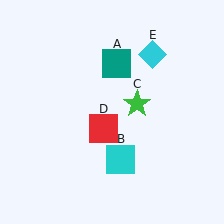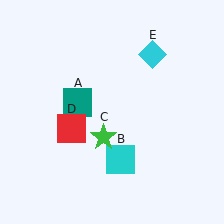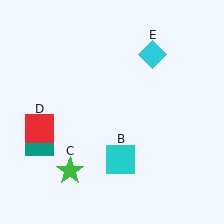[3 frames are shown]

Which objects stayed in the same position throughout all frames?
Cyan square (object B) and cyan diamond (object E) remained stationary.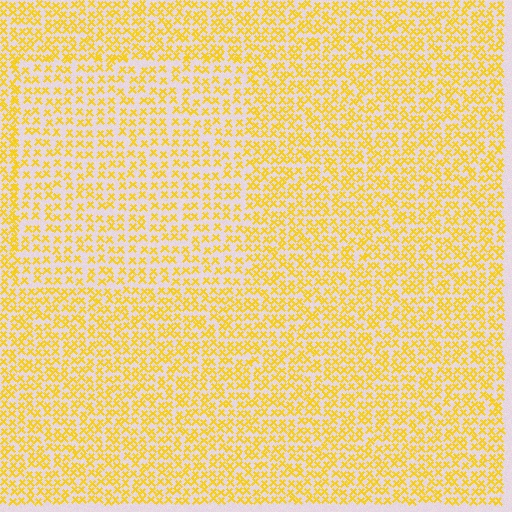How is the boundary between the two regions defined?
The boundary is defined by a change in element density (approximately 1.5x ratio). All elements are the same color, size, and shape.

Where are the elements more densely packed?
The elements are more densely packed outside the rectangle boundary.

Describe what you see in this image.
The image contains small yellow elements arranged at two different densities. A rectangle-shaped region is visible where the elements are less densely packed than the surrounding area.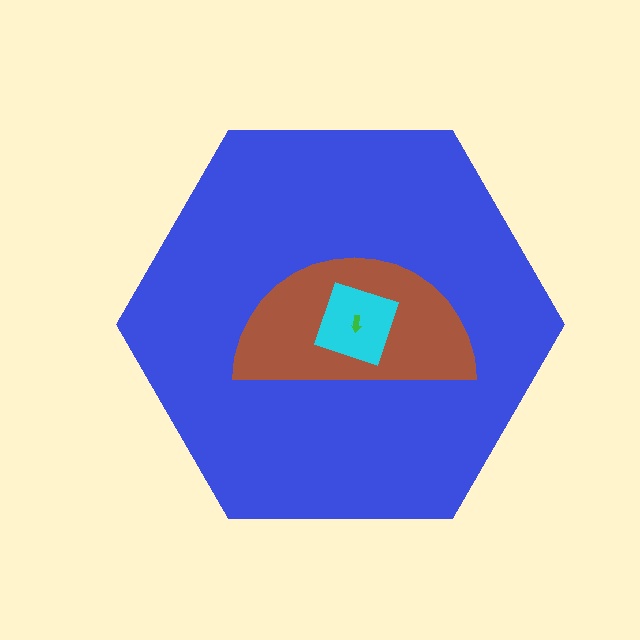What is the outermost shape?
The blue hexagon.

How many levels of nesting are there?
4.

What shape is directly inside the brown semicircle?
The cyan square.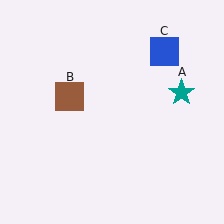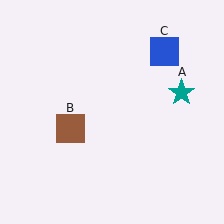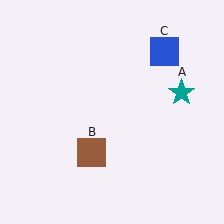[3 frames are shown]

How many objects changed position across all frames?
1 object changed position: brown square (object B).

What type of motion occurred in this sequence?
The brown square (object B) rotated counterclockwise around the center of the scene.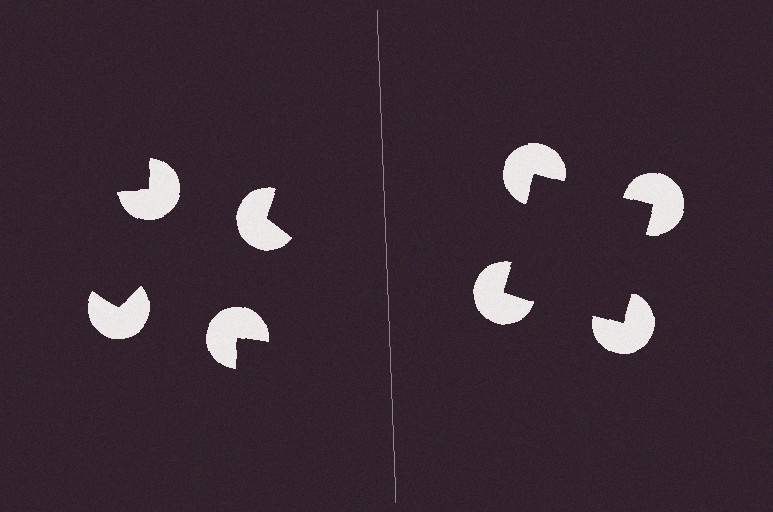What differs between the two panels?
The pac-man discs are positioned identically on both sides; only the wedge orientations differ. On the right they align to a square; on the left they are misaligned.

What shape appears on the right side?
An illusory square.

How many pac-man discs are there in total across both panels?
8 — 4 on each side.